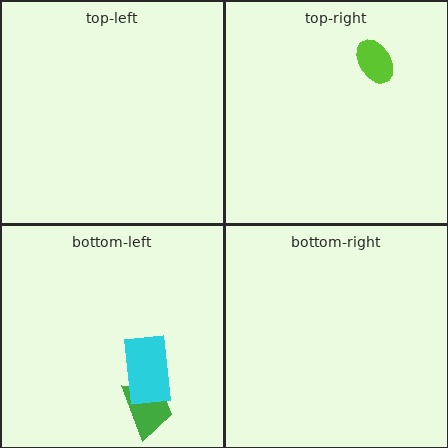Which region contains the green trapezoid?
The bottom-left region.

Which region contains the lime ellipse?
The top-right region.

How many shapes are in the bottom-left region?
2.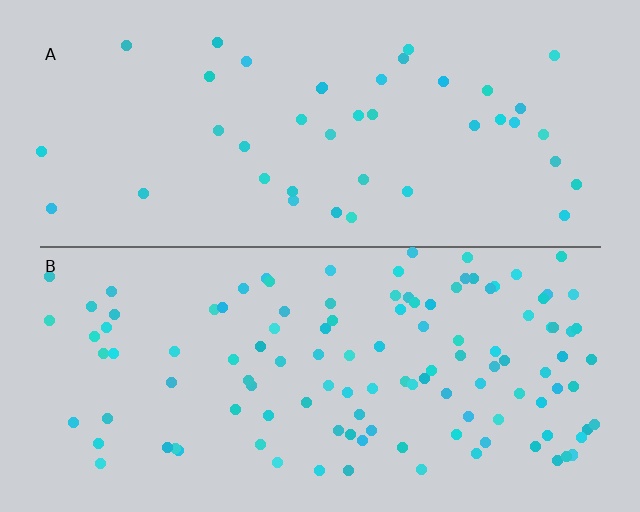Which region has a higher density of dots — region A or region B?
B (the bottom).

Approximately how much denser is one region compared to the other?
Approximately 2.8× — region B over region A.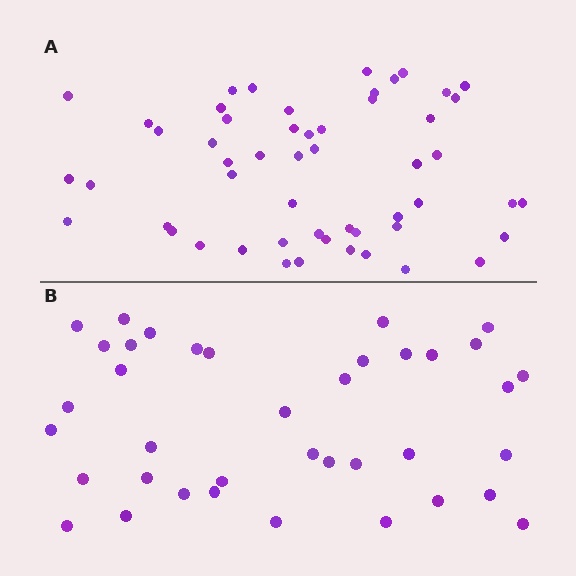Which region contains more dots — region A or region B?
Region A (the top region) has more dots.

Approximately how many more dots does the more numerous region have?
Region A has approximately 15 more dots than region B.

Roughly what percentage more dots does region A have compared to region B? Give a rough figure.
About 40% more.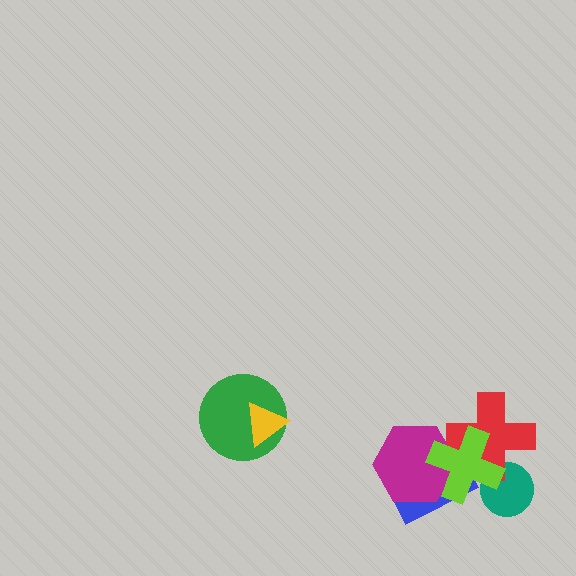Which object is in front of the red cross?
The lime cross is in front of the red cross.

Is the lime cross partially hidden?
No, no other shape covers it.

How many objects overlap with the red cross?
3 objects overlap with the red cross.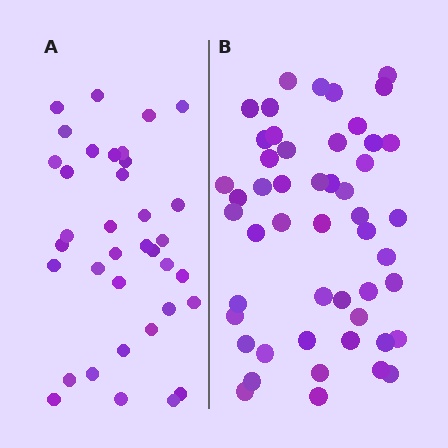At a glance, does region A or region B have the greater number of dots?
Region B (the right region) has more dots.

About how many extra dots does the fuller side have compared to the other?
Region B has approximately 15 more dots than region A.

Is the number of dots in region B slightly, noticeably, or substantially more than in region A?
Region B has noticeably more, but not dramatically so. The ratio is roughly 1.4 to 1.